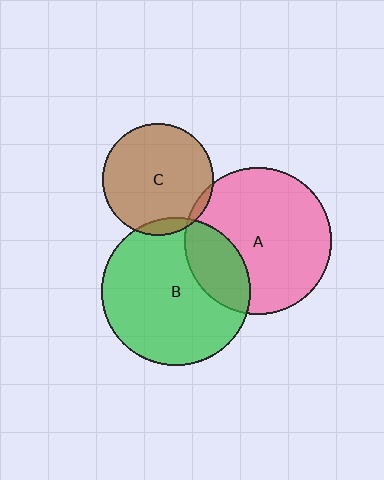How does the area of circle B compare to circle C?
Approximately 1.8 times.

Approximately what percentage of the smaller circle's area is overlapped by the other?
Approximately 5%.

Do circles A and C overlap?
Yes.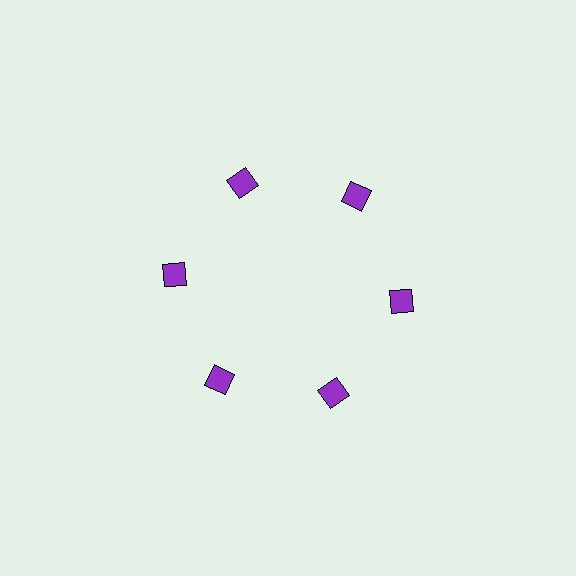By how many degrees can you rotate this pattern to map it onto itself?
The pattern maps onto itself every 60 degrees of rotation.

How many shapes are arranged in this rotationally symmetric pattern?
There are 6 shapes, arranged in 6 groups of 1.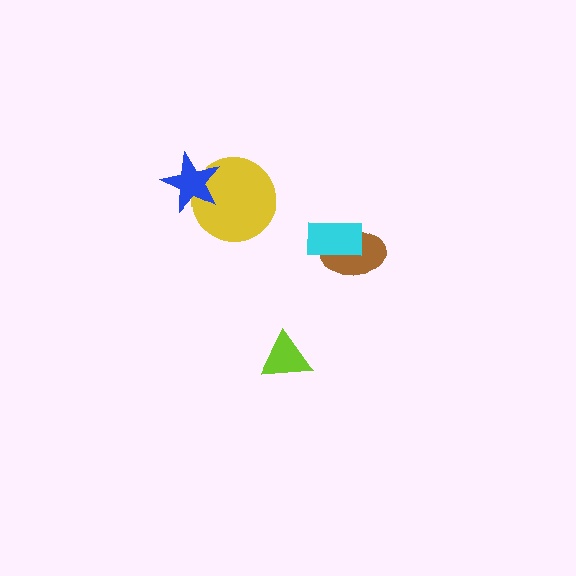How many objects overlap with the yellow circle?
1 object overlaps with the yellow circle.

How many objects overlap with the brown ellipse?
1 object overlaps with the brown ellipse.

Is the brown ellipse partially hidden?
Yes, it is partially covered by another shape.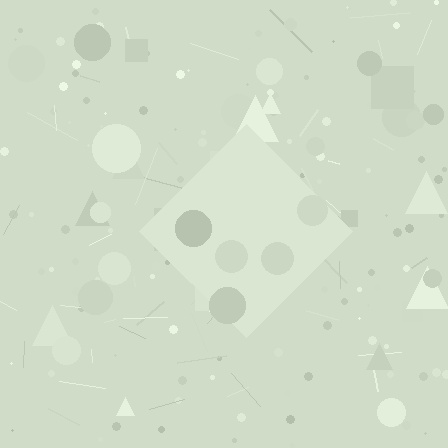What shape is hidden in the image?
A diamond is hidden in the image.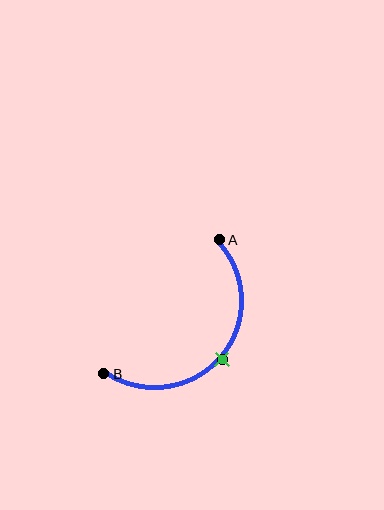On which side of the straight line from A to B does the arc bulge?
The arc bulges below and to the right of the straight line connecting A and B.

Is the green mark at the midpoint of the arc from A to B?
Yes. The green mark lies on the arc at equal arc-length from both A and B — it is the arc midpoint.